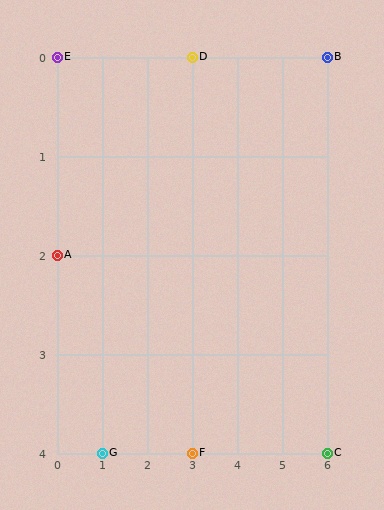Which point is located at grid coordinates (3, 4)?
Point F is at (3, 4).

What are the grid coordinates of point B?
Point B is at grid coordinates (6, 0).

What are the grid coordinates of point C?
Point C is at grid coordinates (6, 4).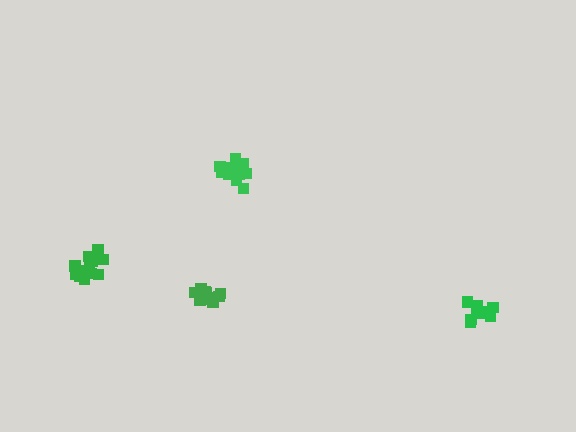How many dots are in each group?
Group 1: 9 dots, Group 2: 13 dots, Group 3: 11 dots, Group 4: 14 dots (47 total).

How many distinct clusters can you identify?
There are 4 distinct clusters.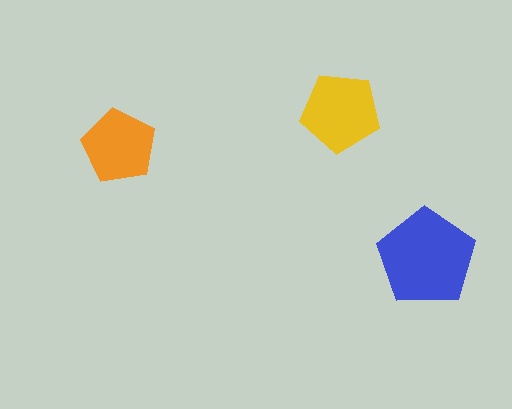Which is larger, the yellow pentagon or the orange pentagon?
The yellow one.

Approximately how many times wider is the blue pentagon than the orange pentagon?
About 1.5 times wider.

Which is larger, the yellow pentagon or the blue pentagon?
The blue one.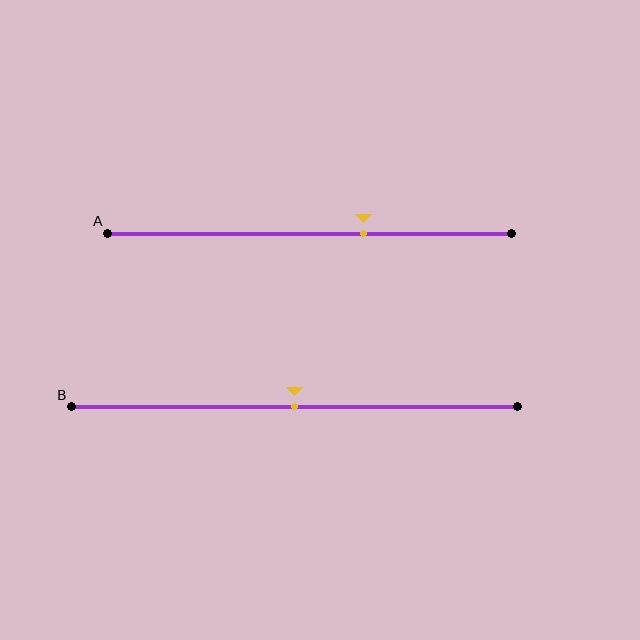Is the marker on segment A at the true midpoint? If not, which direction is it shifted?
No, the marker on segment A is shifted to the right by about 13% of the segment length.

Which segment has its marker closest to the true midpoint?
Segment B has its marker closest to the true midpoint.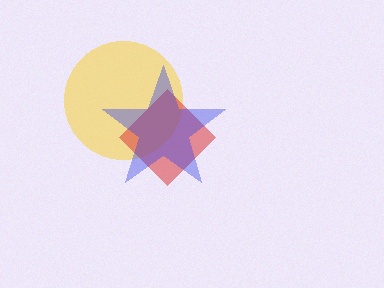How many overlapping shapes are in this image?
There are 3 overlapping shapes in the image.